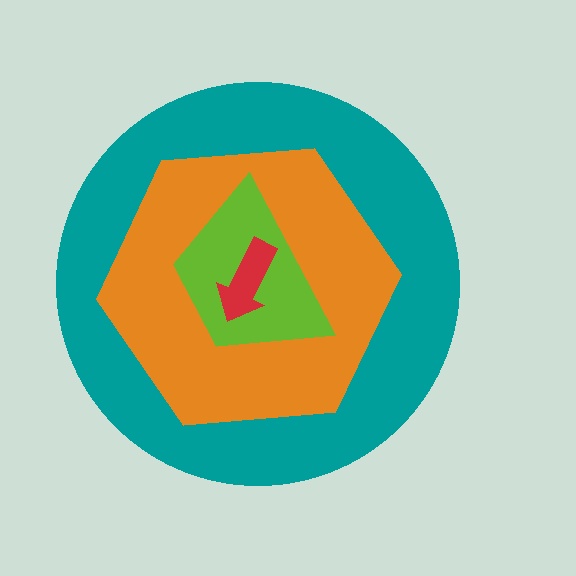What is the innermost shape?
The red arrow.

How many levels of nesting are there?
4.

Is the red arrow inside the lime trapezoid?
Yes.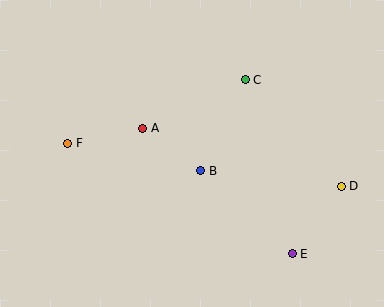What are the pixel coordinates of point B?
Point B is at (201, 171).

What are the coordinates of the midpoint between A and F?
The midpoint between A and F is at (105, 136).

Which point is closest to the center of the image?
Point B at (201, 171) is closest to the center.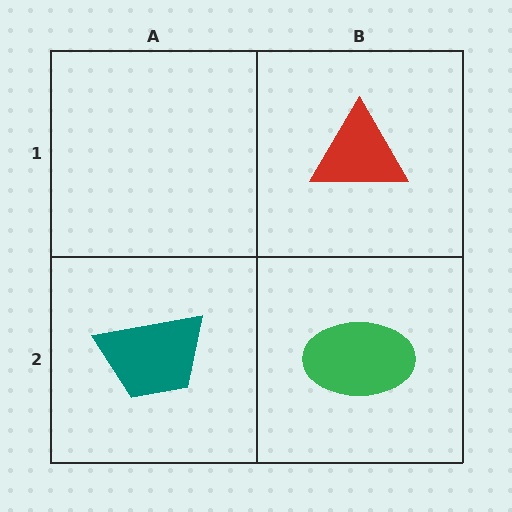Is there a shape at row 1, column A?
No, that cell is empty.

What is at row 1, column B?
A red triangle.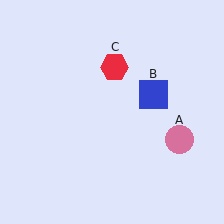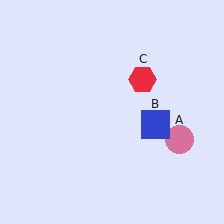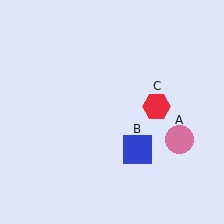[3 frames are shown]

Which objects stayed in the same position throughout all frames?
Pink circle (object A) remained stationary.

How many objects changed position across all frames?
2 objects changed position: blue square (object B), red hexagon (object C).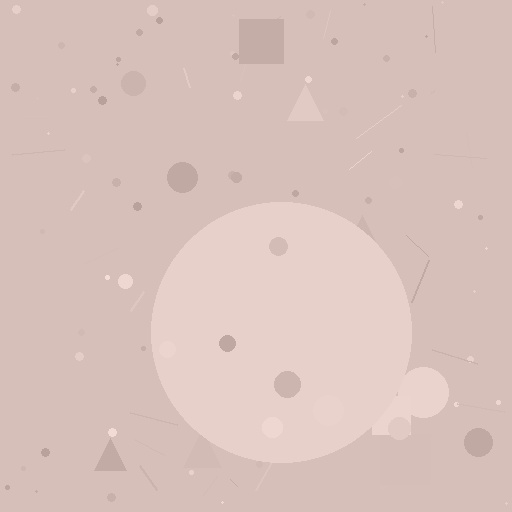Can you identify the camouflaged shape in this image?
The camouflaged shape is a circle.